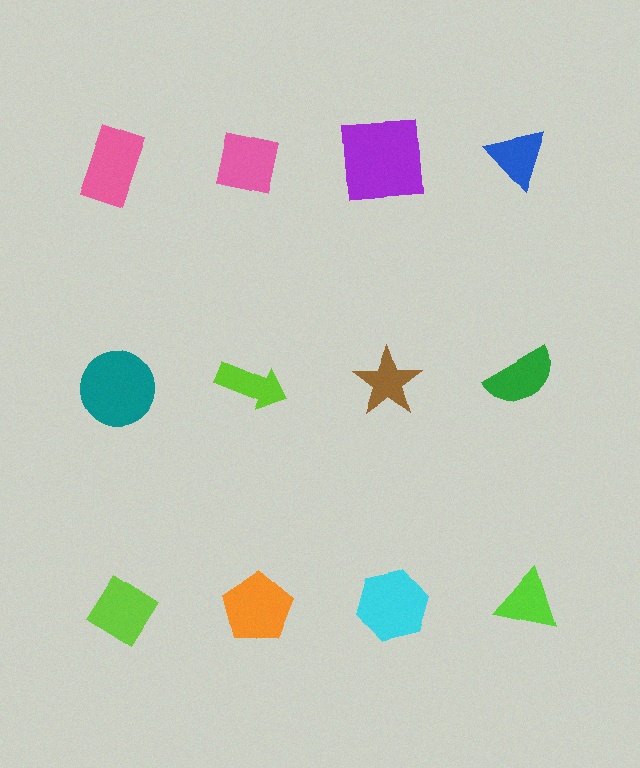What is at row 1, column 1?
A pink rectangle.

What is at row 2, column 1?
A teal circle.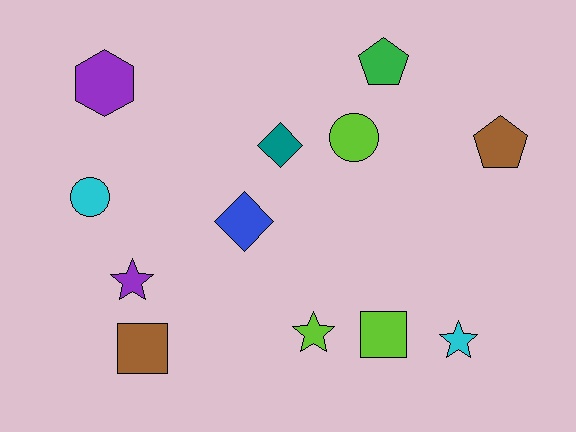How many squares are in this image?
There are 2 squares.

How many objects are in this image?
There are 12 objects.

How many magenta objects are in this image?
There are no magenta objects.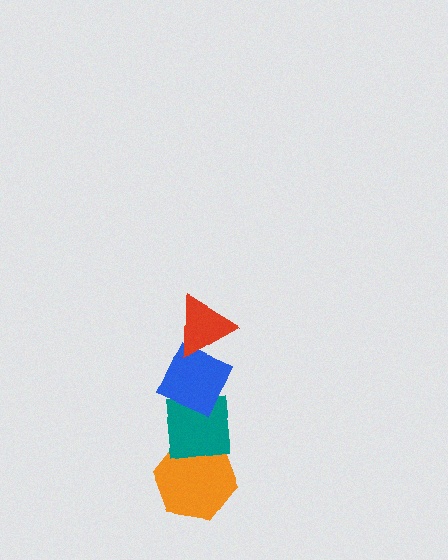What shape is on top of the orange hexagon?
The teal square is on top of the orange hexagon.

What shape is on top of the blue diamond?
The red triangle is on top of the blue diamond.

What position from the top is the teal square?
The teal square is 3rd from the top.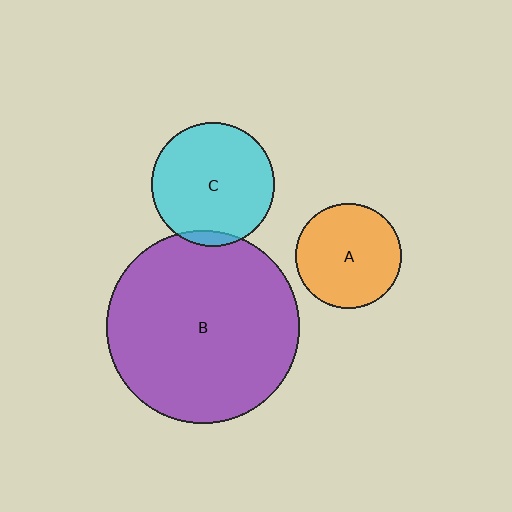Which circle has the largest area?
Circle B (purple).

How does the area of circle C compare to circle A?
Approximately 1.4 times.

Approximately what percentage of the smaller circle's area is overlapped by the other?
Approximately 5%.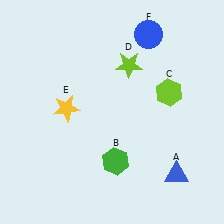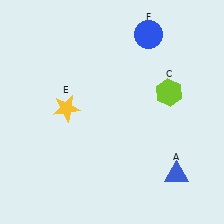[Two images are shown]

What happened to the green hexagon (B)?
The green hexagon (B) was removed in Image 2. It was in the bottom-right area of Image 1.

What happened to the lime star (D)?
The lime star (D) was removed in Image 2. It was in the top-right area of Image 1.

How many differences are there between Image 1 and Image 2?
There are 2 differences between the two images.